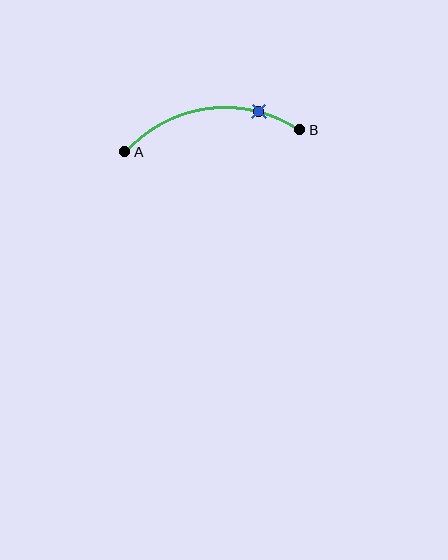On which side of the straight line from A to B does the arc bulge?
The arc bulges above the straight line connecting A and B.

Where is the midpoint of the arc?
The arc midpoint is the point on the curve farthest from the straight line joining A and B. It sits above that line.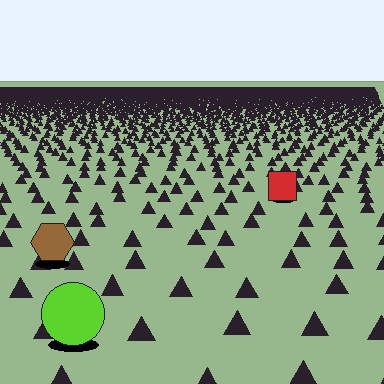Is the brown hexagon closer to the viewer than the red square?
Yes. The brown hexagon is closer — you can tell from the texture gradient: the ground texture is coarser near it.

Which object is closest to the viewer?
The lime circle is closest. The texture marks near it are larger and more spread out.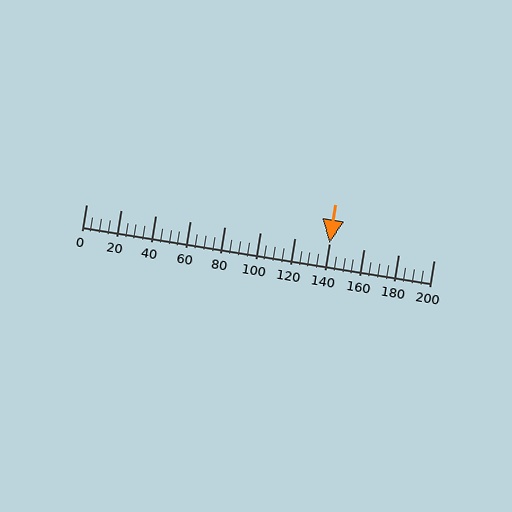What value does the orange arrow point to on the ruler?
The orange arrow points to approximately 140.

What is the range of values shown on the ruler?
The ruler shows values from 0 to 200.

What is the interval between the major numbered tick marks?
The major tick marks are spaced 20 units apart.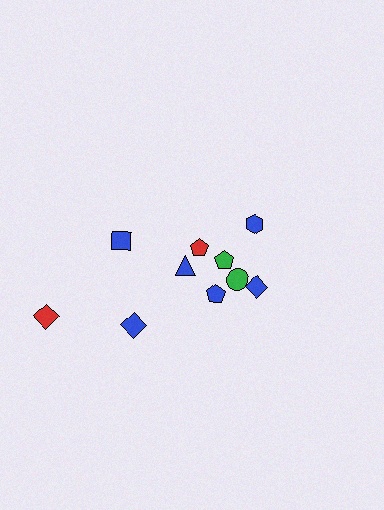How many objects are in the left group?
There are 4 objects.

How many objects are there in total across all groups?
There are 10 objects.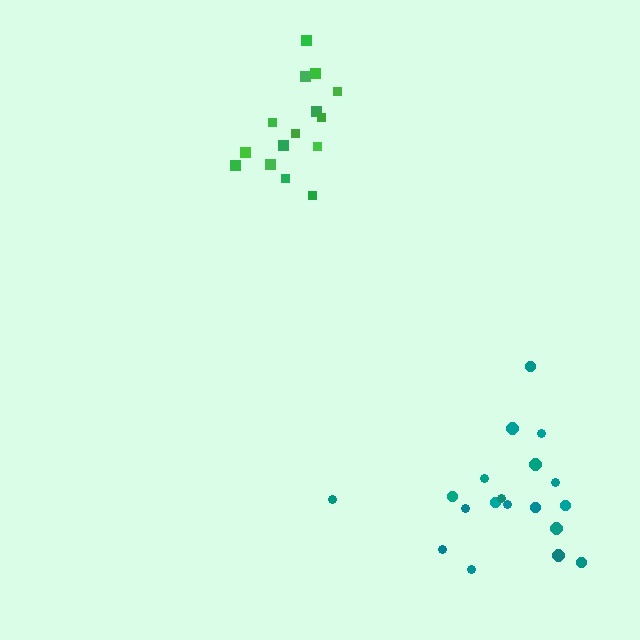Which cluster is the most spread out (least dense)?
Teal.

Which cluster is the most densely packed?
Green.